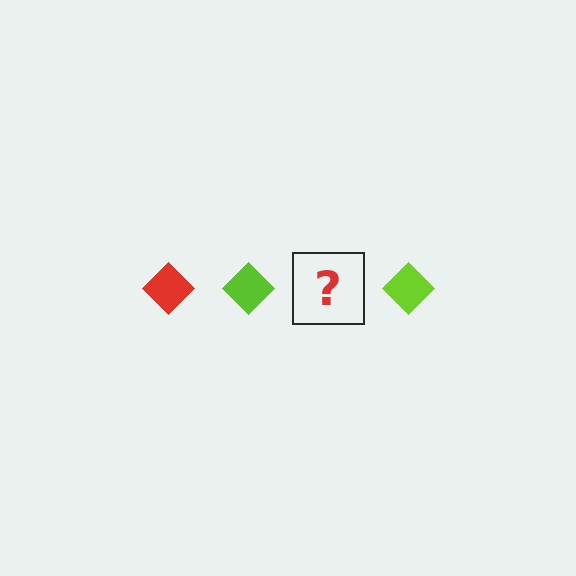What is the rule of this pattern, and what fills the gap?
The rule is that the pattern cycles through red, lime diamonds. The gap should be filled with a red diamond.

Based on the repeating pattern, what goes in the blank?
The blank should be a red diamond.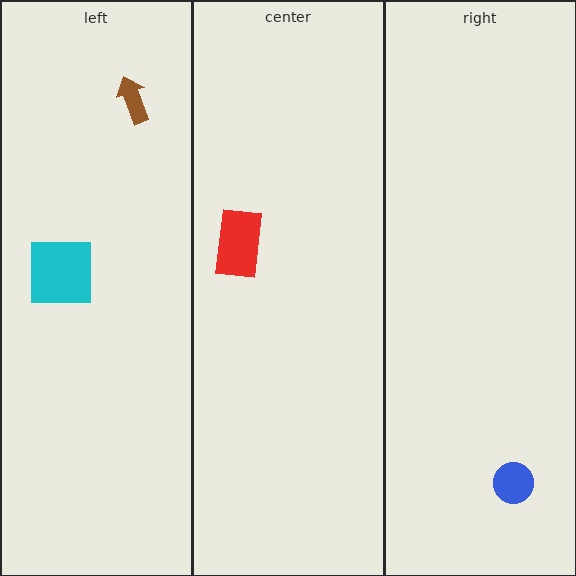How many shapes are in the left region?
2.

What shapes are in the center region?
The red rectangle.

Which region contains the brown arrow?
The left region.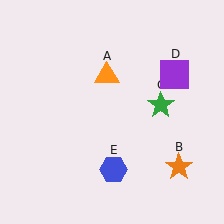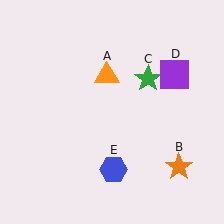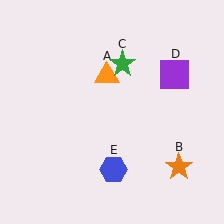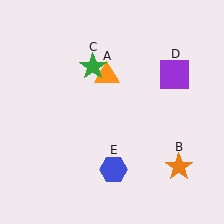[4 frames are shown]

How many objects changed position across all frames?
1 object changed position: green star (object C).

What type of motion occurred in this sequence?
The green star (object C) rotated counterclockwise around the center of the scene.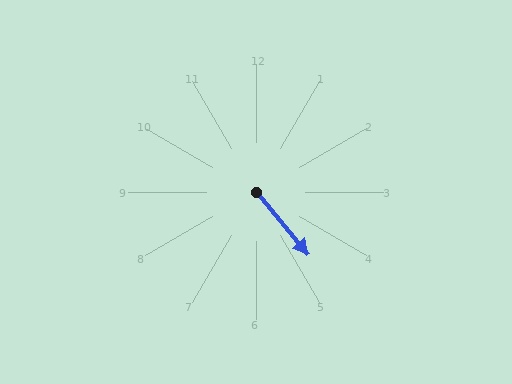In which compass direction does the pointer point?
Southeast.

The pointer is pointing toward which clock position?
Roughly 5 o'clock.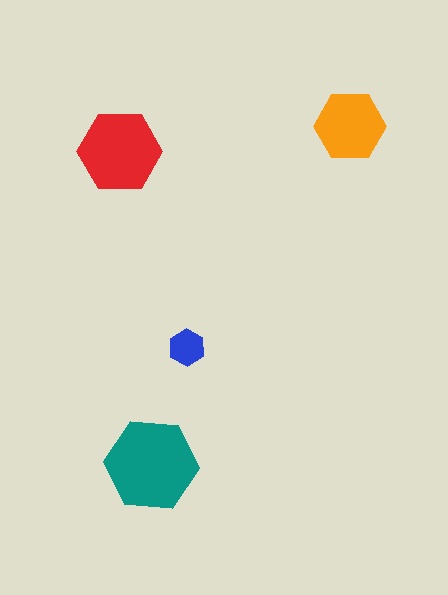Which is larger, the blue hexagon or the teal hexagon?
The teal one.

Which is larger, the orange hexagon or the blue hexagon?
The orange one.